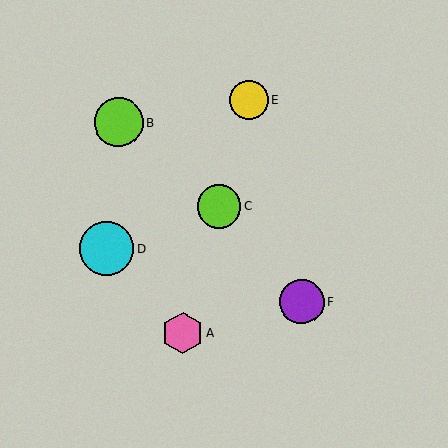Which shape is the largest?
The cyan circle (labeled D) is the largest.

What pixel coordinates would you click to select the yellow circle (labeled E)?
Click at (248, 101) to select the yellow circle E.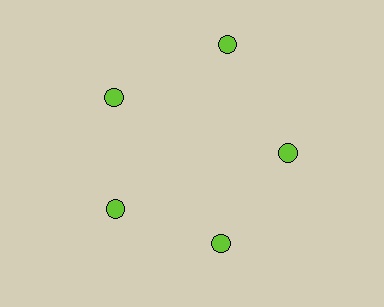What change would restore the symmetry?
The symmetry would be restored by moving it inward, back onto the ring so that all 5 circles sit at equal angles and equal distance from the center.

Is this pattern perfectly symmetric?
No. The 5 lime circles are arranged in a ring, but one element near the 1 o'clock position is pushed outward from the center, breaking the 5-fold rotational symmetry.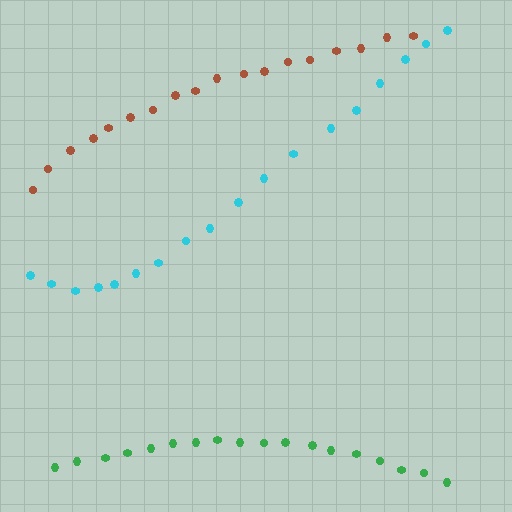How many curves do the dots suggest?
There are 3 distinct paths.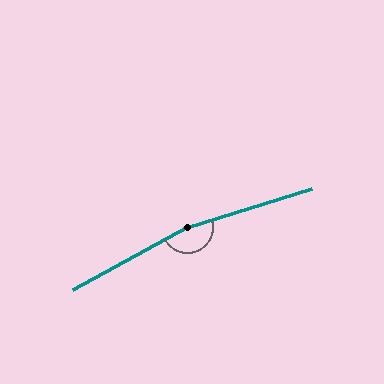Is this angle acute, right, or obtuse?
It is obtuse.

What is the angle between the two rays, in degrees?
Approximately 168 degrees.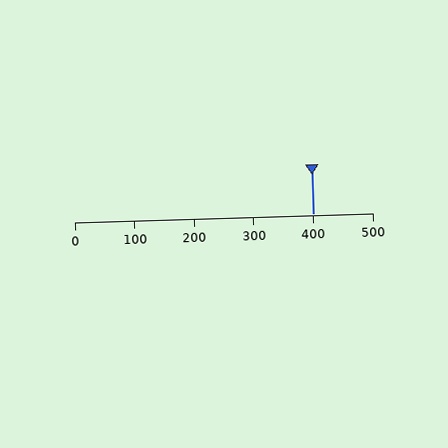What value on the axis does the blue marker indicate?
The marker indicates approximately 400.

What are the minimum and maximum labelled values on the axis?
The axis runs from 0 to 500.